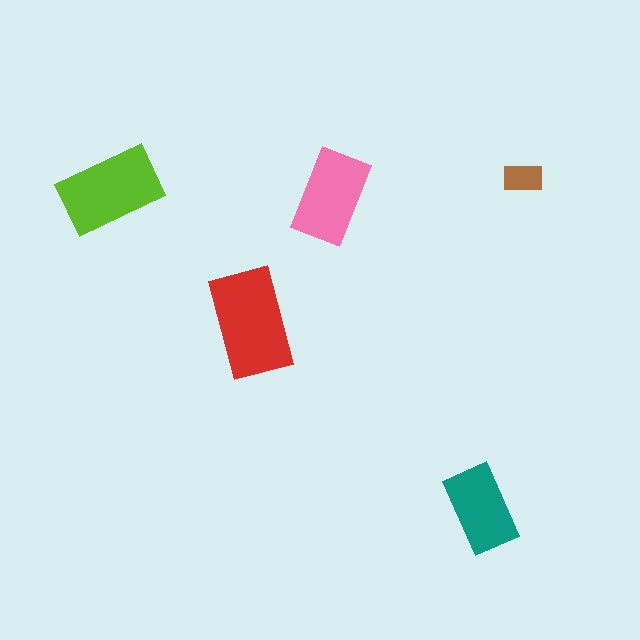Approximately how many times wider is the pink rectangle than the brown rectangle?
About 2.5 times wider.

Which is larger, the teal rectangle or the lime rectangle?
The lime one.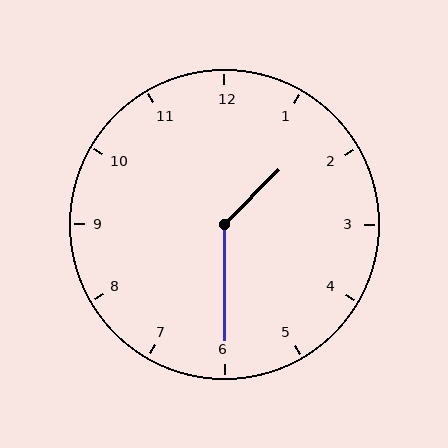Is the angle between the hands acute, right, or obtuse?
It is obtuse.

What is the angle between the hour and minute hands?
Approximately 135 degrees.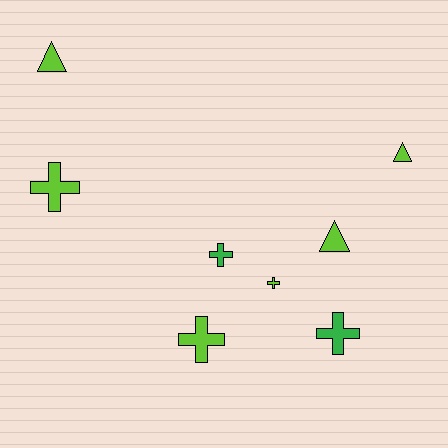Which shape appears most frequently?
Cross, with 5 objects.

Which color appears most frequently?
Lime, with 6 objects.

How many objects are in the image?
There are 8 objects.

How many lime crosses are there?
There are 3 lime crosses.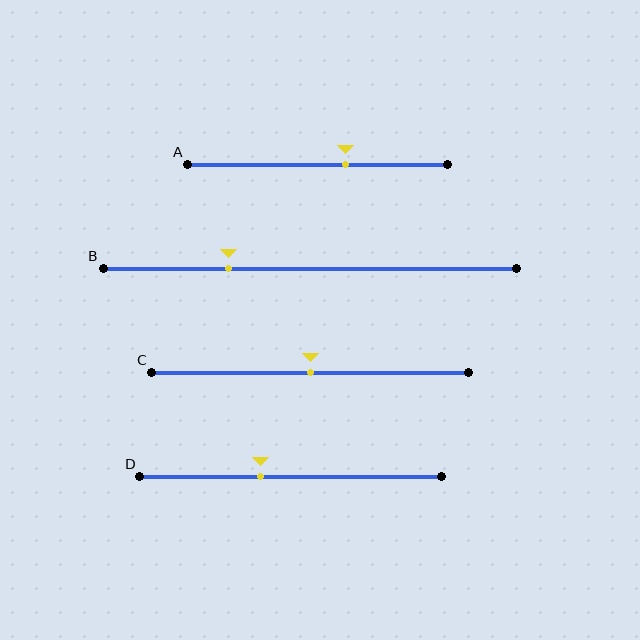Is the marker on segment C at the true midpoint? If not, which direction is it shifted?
Yes, the marker on segment C is at the true midpoint.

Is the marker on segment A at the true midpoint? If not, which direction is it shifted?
No, the marker on segment A is shifted to the right by about 11% of the segment length.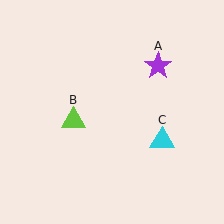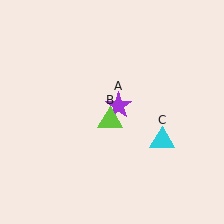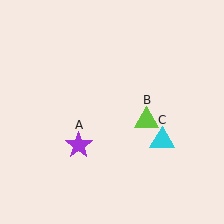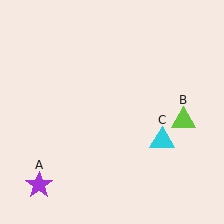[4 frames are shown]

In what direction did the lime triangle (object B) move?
The lime triangle (object B) moved right.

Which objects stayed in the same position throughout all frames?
Cyan triangle (object C) remained stationary.